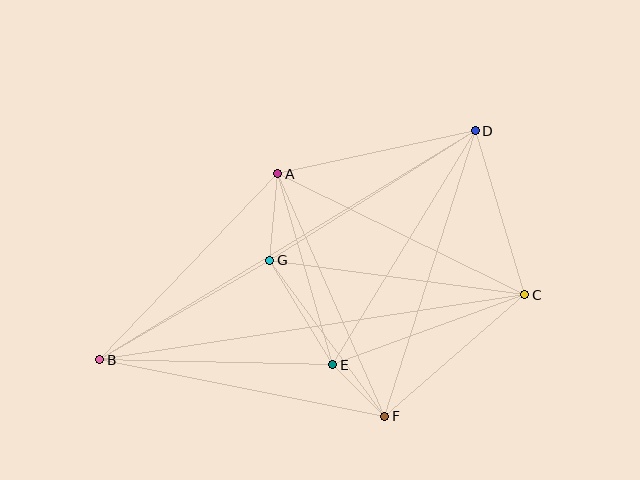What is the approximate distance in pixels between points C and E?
The distance between C and E is approximately 204 pixels.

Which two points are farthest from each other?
Points B and D are farthest from each other.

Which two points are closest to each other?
Points E and F are closest to each other.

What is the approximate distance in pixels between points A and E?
The distance between A and E is approximately 199 pixels.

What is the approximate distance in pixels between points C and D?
The distance between C and D is approximately 172 pixels.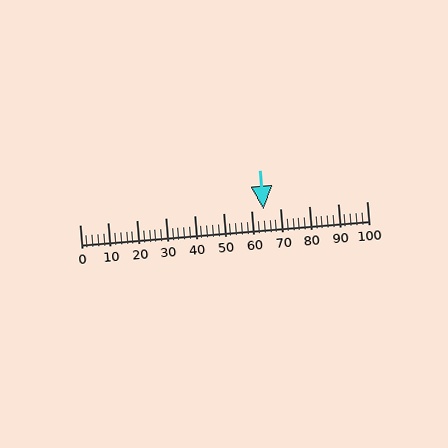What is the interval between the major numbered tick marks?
The major tick marks are spaced 10 units apart.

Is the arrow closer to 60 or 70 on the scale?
The arrow is closer to 60.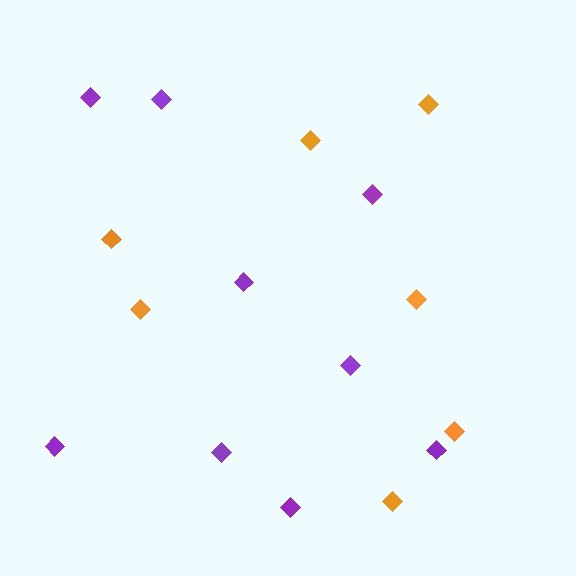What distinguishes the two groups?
There are 2 groups: one group of orange diamonds (7) and one group of purple diamonds (9).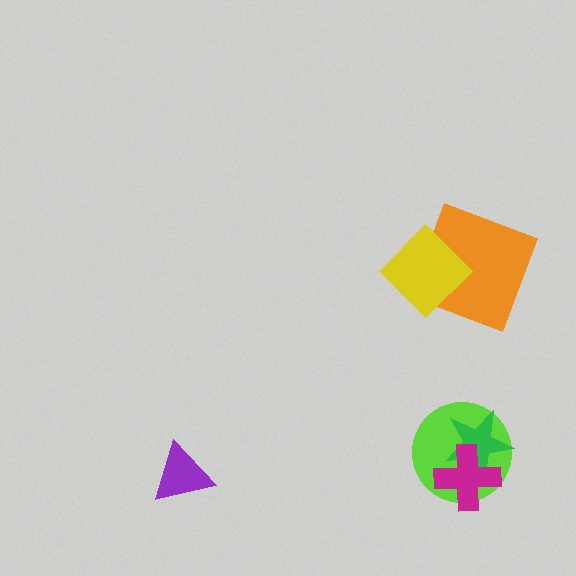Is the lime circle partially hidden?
Yes, it is partially covered by another shape.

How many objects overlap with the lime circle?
2 objects overlap with the lime circle.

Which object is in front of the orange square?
The yellow diamond is in front of the orange square.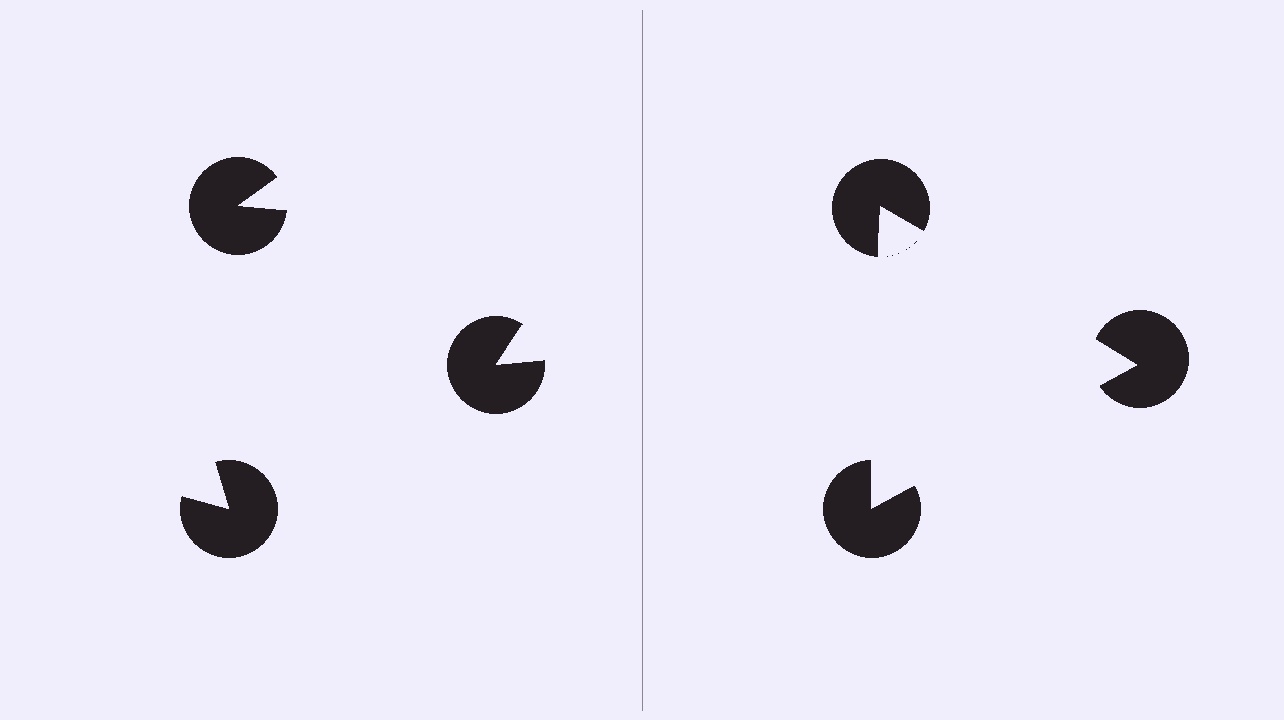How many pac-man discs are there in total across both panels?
6 — 3 on each side.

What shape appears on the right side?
An illusory triangle.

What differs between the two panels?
The pac-man discs are positioned identically on both sides; only the wedge orientations differ. On the right they align to a triangle; on the left they are misaligned.